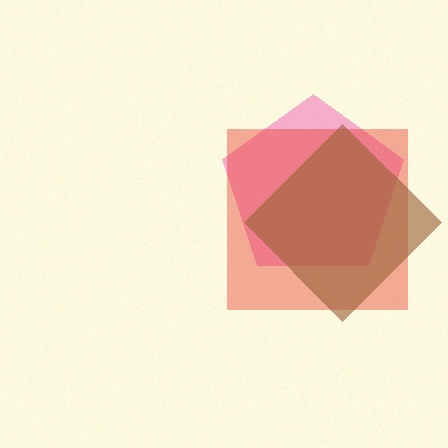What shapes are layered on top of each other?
The layered shapes are: a pink pentagon, a red square, a brown diamond.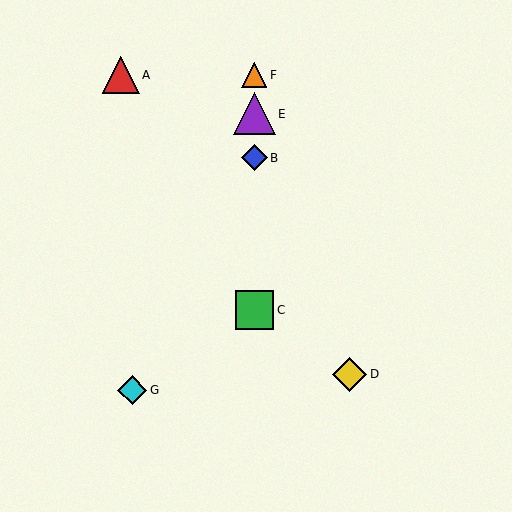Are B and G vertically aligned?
No, B is at x≈254 and G is at x≈132.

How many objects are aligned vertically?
4 objects (B, C, E, F) are aligned vertically.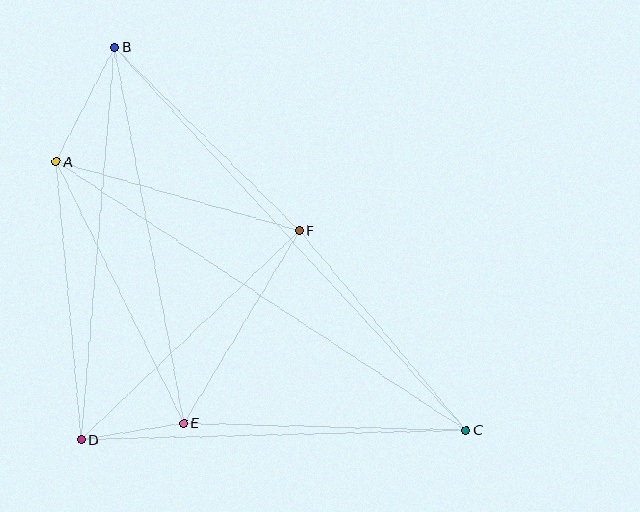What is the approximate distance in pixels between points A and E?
The distance between A and E is approximately 291 pixels.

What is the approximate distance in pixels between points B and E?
The distance between B and E is approximately 382 pixels.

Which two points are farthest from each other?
Points B and C are farthest from each other.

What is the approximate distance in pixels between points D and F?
The distance between D and F is approximately 302 pixels.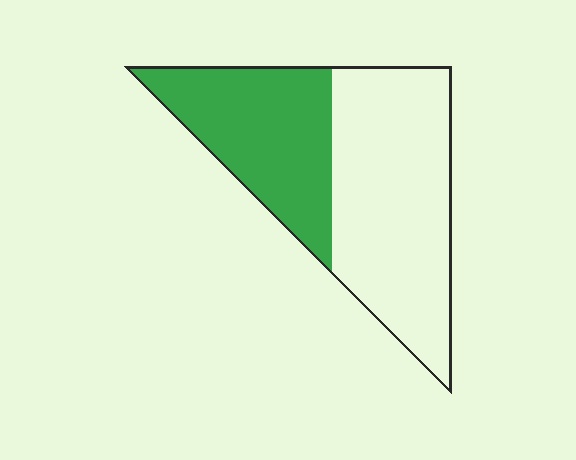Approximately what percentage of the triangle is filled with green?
Approximately 40%.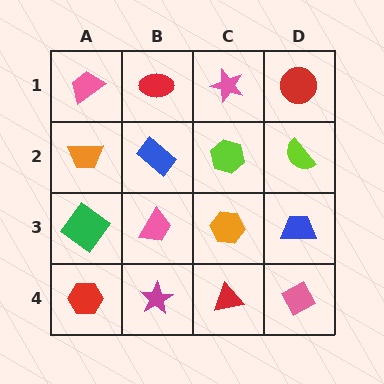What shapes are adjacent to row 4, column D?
A blue trapezoid (row 3, column D), a red triangle (row 4, column C).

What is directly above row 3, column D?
A lime semicircle.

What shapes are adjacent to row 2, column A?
A pink trapezoid (row 1, column A), a green diamond (row 3, column A), a blue rectangle (row 2, column B).